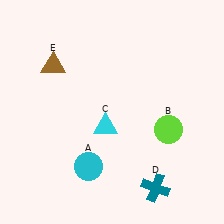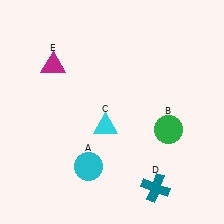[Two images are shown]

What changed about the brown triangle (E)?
In Image 1, E is brown. In Image 2, it changed to magenta.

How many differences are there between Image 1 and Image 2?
There are 2 differences between the two images.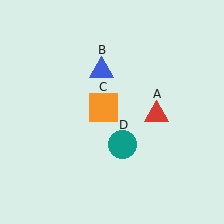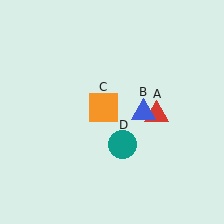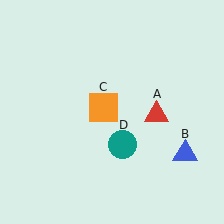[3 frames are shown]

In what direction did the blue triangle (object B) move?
The blue triangle (object B) moved down and to the right.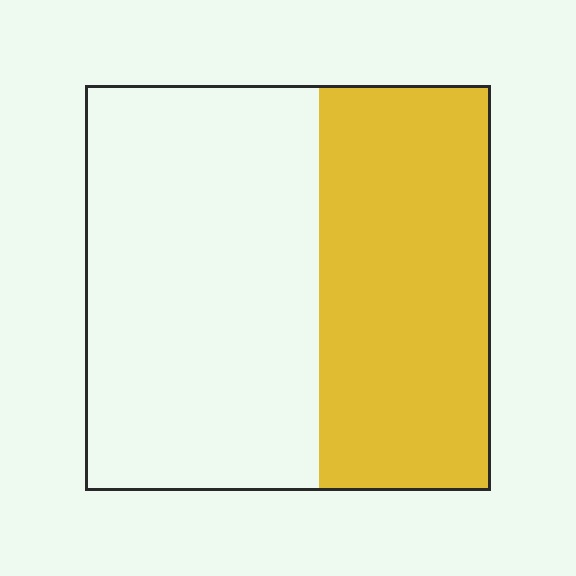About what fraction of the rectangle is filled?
About two fifths (2/5).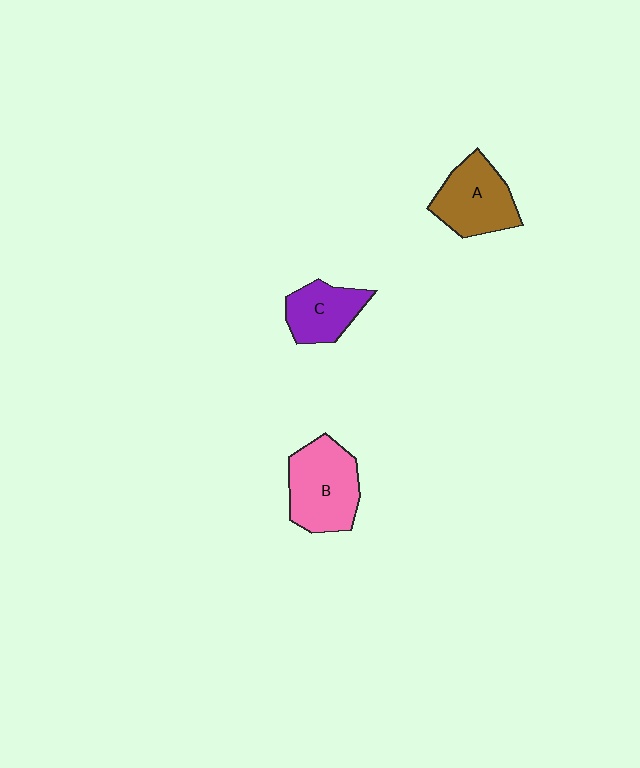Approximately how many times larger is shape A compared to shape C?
Approximately 1.3 times.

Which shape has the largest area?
Shape B (pink).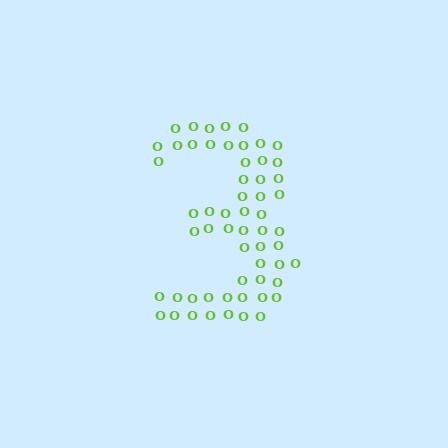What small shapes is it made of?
It is made of small letter O's.